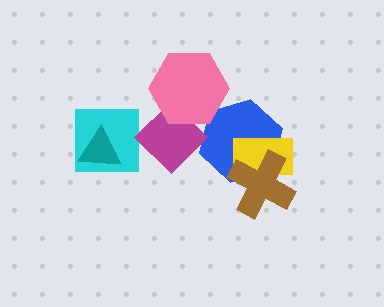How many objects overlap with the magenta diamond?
2 objects overlap with the magenta diamond.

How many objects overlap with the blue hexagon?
4 objects overlap with the blue hexagon.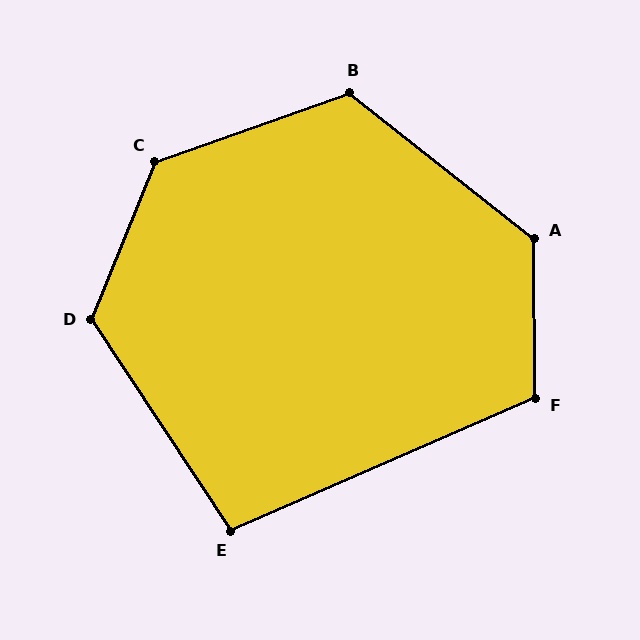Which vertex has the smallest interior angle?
E, at approximately 100 degrees.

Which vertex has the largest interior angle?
C, at approximately 131 degrees.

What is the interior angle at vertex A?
Approximately 129 degrees (obtuse).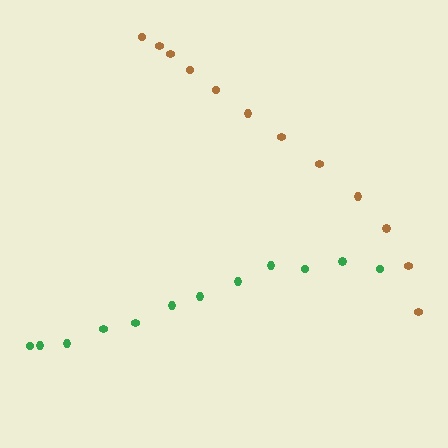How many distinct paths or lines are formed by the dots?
There are 2 distinct paths.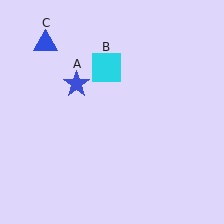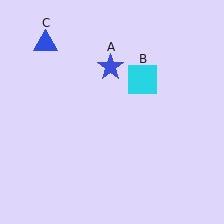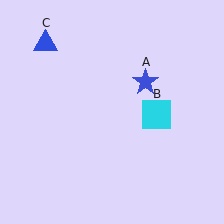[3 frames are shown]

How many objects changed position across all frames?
2 objects changed position: blue star (object A), cyan square (object B).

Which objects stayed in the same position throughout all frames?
Blue triangle (object C) remained stationary.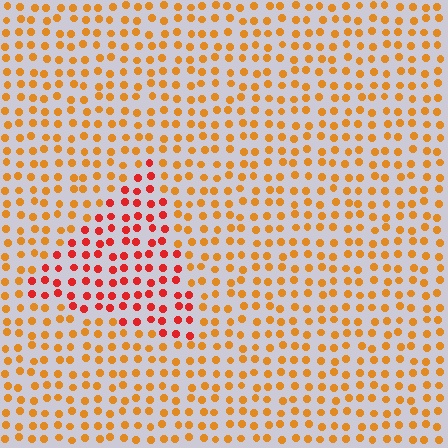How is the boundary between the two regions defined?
The boundary is defined purely by a slight shift in hue (about 34 degrees). Spacing, size, and orientation are identical on both sides.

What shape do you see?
I see a triangle.